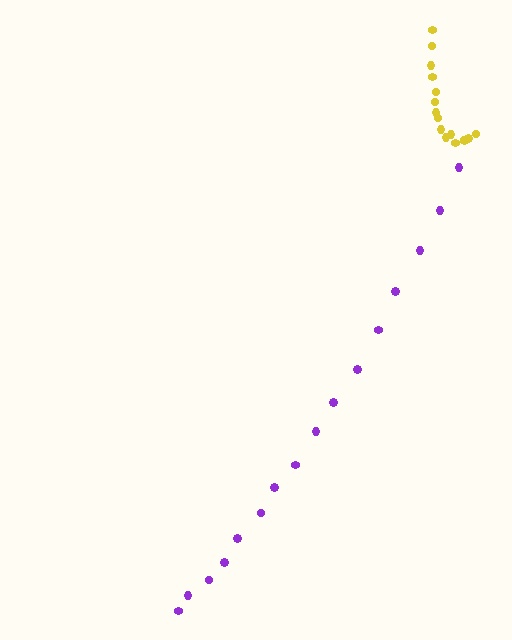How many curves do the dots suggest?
There are 2 distinct paths.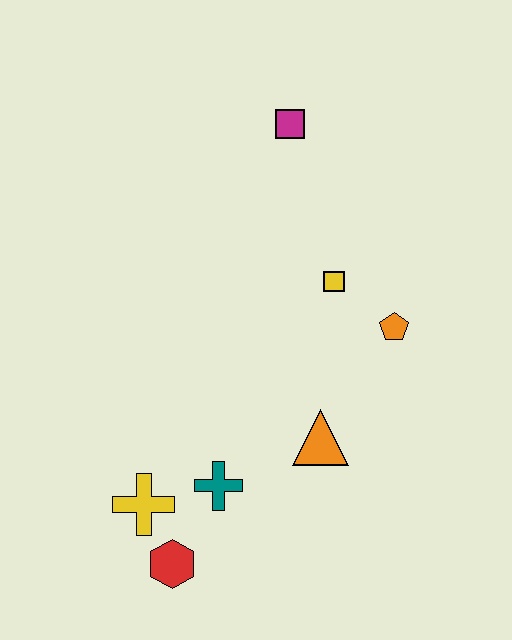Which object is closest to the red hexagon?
The yellow cross is closest to the red hexagon.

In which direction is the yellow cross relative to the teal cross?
The yellow cross is to the left of the teal cross.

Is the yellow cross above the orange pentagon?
No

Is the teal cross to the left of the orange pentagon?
Yes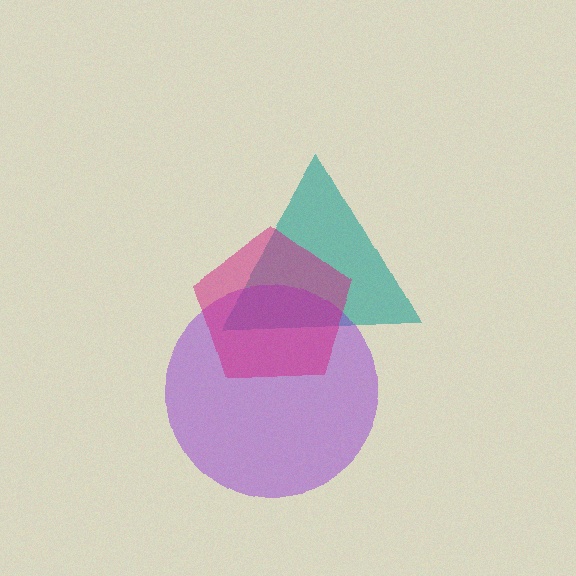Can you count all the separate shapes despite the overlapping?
Yes, there are 3 separate shapes.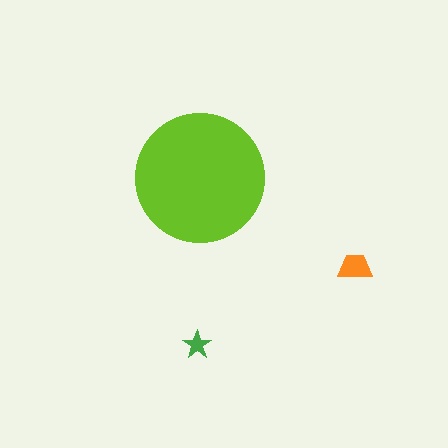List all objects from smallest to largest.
The green star, the orange trapezoid, the lime circle.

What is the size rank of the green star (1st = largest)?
3rd.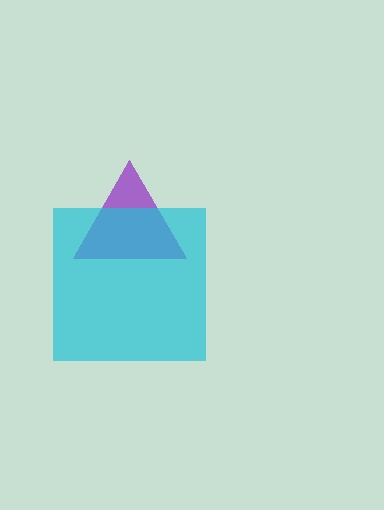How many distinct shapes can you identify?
There are 2 distinct shapes: a purple triangle, a cyan square.